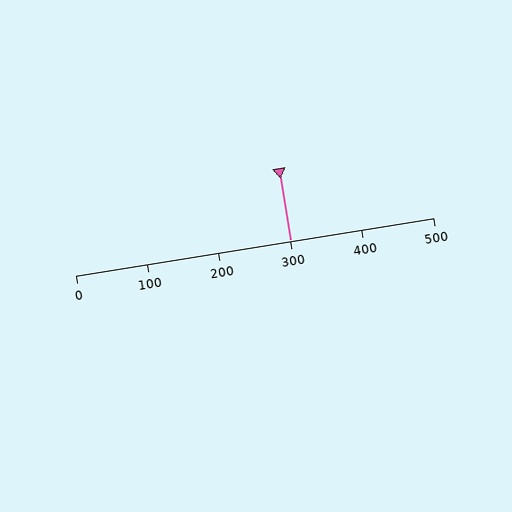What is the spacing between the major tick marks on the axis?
The major ticks are spaced 100 apart.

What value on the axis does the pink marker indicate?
The marker indicates approximately 300.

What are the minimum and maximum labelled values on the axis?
The axis runs from 0 to 500.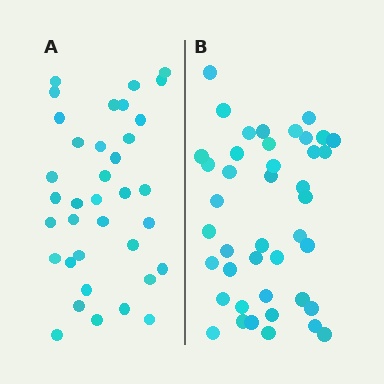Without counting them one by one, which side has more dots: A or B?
Region B (the right region) has more dots.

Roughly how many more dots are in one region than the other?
Region B has about 6 more dots than region A.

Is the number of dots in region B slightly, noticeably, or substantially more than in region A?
Region B has only slightly more — the two regions are fairly close. The ratio is roughly 1.2 to 1.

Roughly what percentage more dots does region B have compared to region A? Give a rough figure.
About 15% more.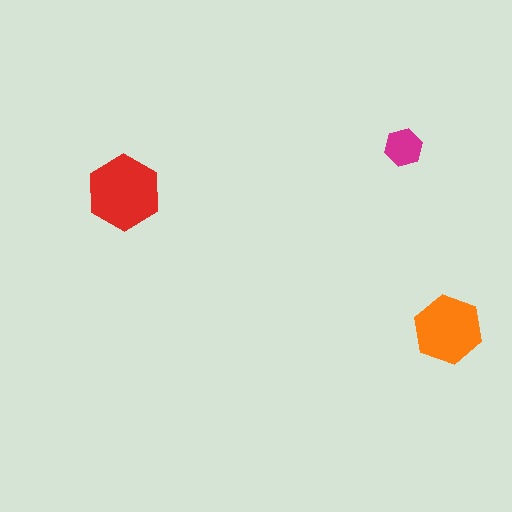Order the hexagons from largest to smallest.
the red one, the orange one, the magenta one.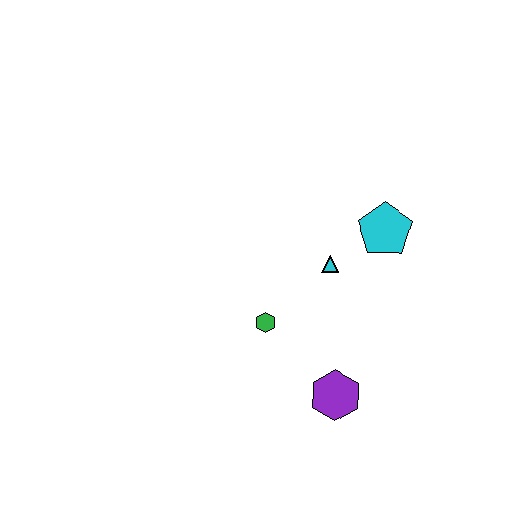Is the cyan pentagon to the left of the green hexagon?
No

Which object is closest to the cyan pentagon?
The cyan triangle is closest to the cyan pentagon.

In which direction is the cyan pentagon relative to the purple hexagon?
The cyan pentagon is above the purple hexagon.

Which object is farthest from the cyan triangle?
The purple hexagon is farthest from the cyan triangle.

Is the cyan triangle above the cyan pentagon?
No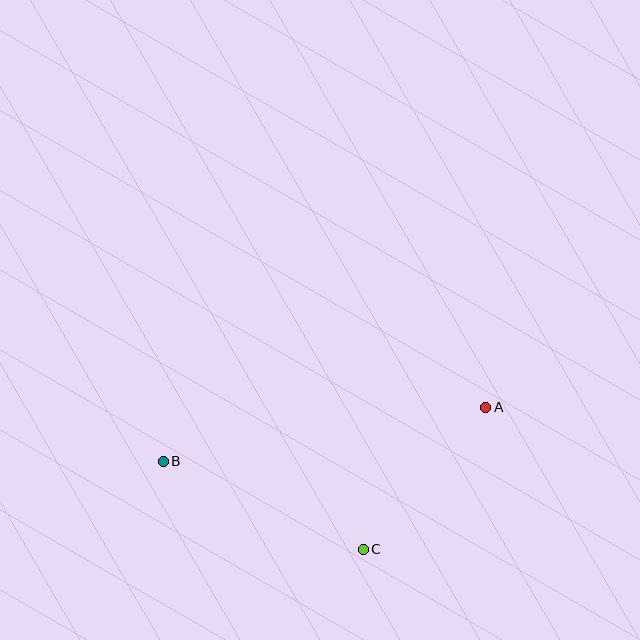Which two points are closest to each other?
Points A and C are closest to each other.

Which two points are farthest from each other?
Points A and B are farthest from each other.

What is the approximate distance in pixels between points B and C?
The distance between B and C is approximately 218 pixels.